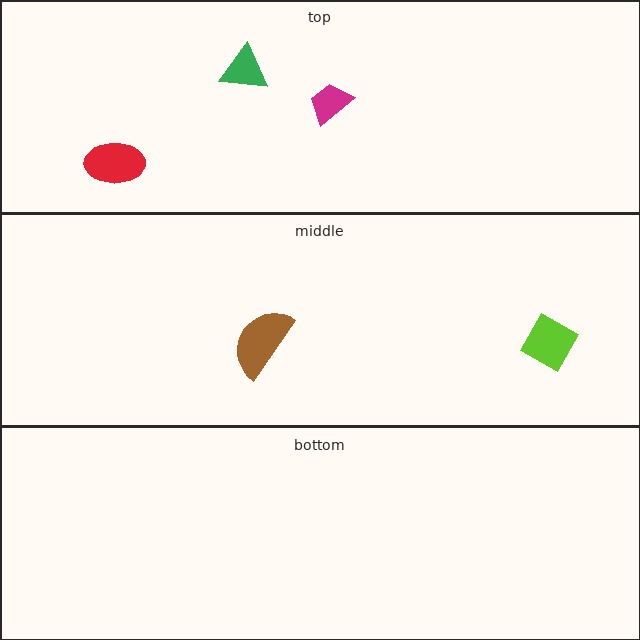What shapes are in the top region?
The green triangle, the red ellipse, the magenta trapezoid.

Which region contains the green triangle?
The top region.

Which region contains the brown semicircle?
The middle region.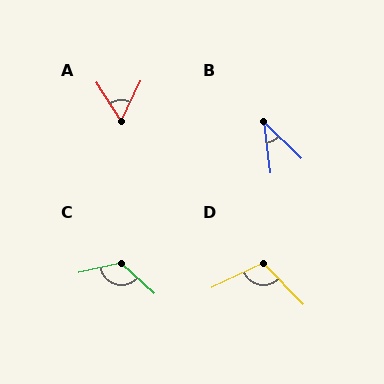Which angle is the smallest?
B, at approximately 38 degrees.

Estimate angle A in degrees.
Approximately 58 degrees.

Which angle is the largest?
C, at approximately 125 degrees.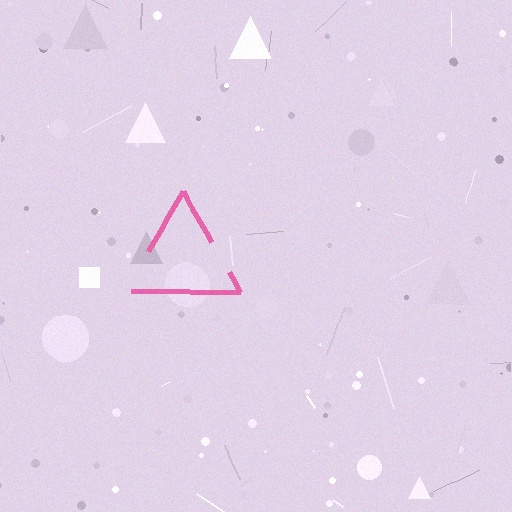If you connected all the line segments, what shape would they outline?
They would outline a triangle.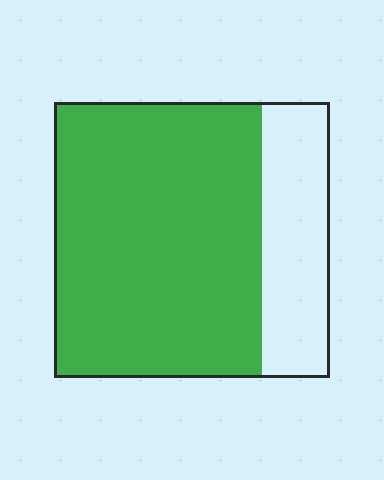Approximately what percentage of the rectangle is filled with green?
Approximately 75%.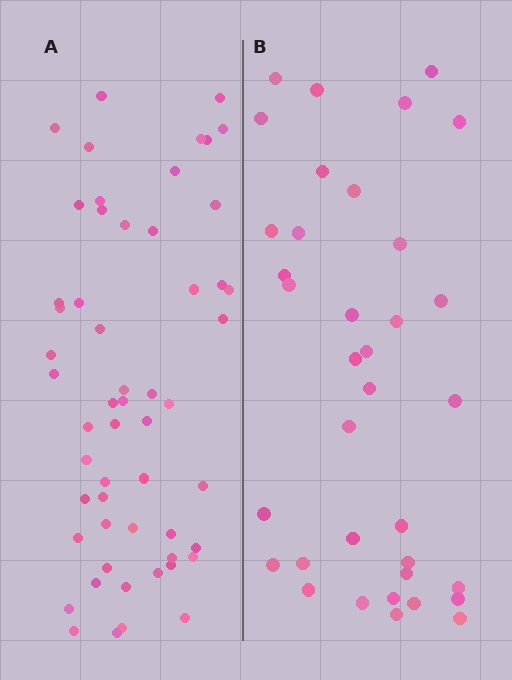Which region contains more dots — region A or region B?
Region A (the left region) has more dots.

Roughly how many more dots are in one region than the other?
Region A has approximately 20 more dots than region B.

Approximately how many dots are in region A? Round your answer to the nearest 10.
About 60 dots. (The exact count is 55, which rounds to 60.)